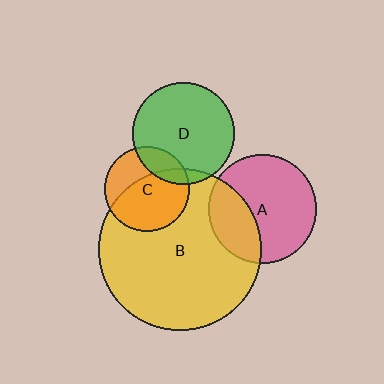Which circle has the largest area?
Circle B (yellow).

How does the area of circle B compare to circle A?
Approximately 2.2 times.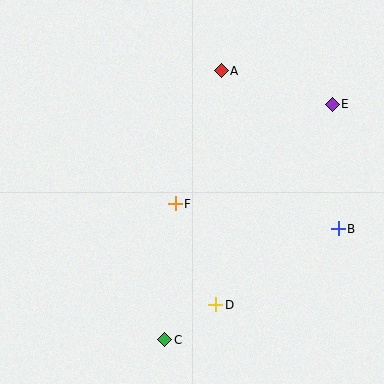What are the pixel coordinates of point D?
Point D is at (216, 305).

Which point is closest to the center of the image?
Point F at (175, 204) is closest to the center.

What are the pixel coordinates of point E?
Point E is at (332, 104).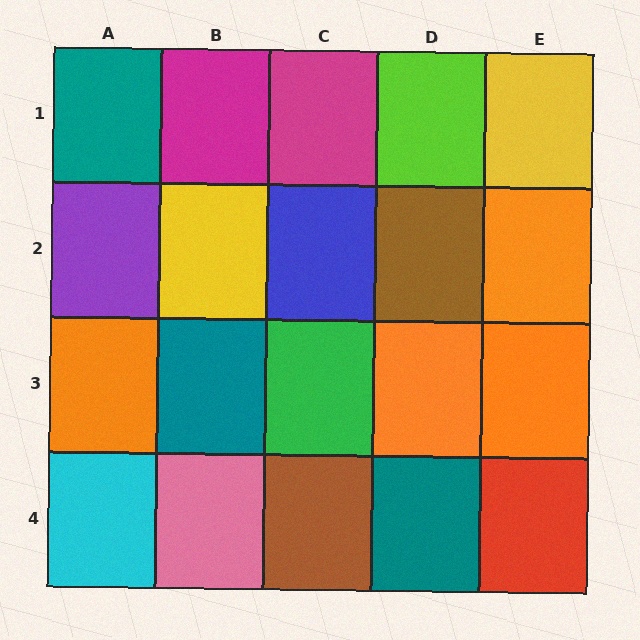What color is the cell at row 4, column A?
Cyan.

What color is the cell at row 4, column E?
Red.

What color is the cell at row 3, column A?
Orange.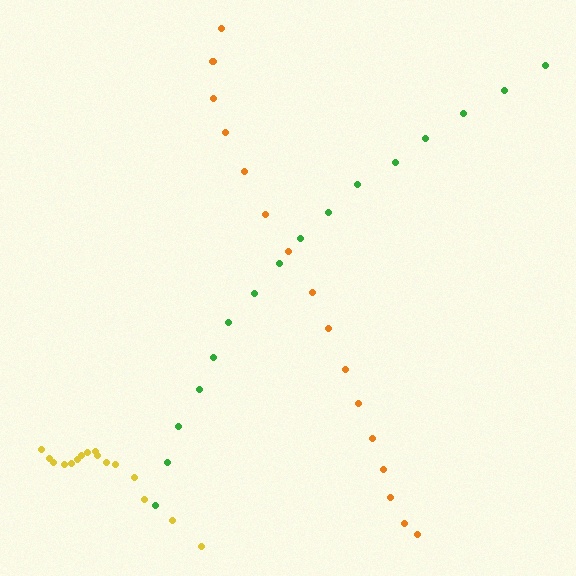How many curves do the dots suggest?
There are 3 distinct paths.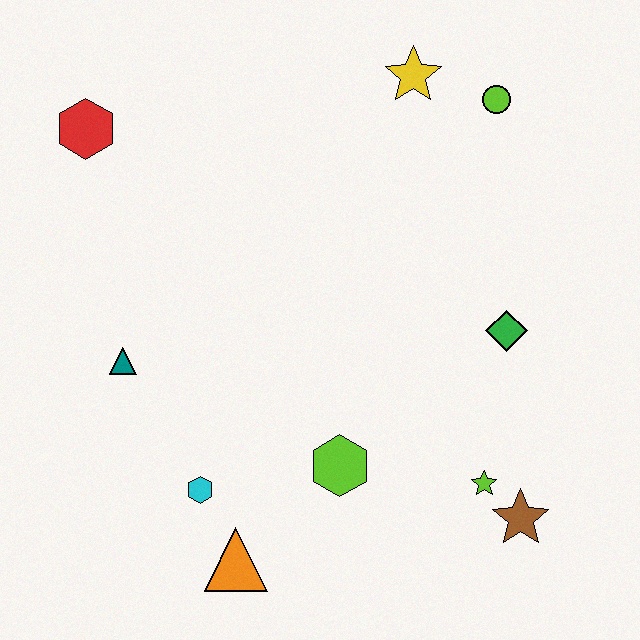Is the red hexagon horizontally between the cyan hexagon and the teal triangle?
No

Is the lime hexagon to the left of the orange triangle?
No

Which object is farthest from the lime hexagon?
The red hexagon is farthest from the lime hexagon.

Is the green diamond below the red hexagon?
Yes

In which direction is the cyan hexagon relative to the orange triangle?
The cyan hexagon is above the orange triangle.